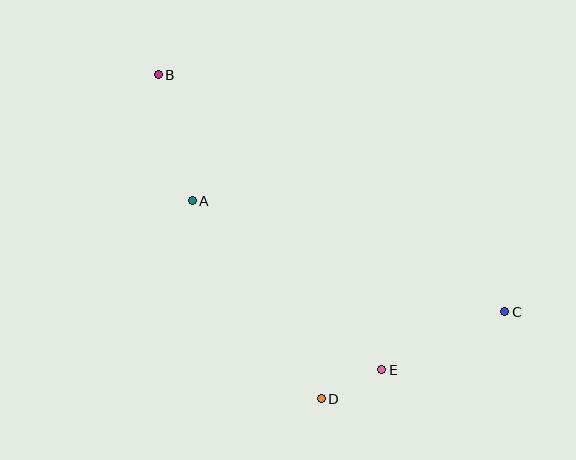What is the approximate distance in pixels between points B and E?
The distance between B and E is approximately 370 pixels.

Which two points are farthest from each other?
Points B and C are farthest from each other.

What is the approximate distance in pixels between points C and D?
The distance between C and D is approximately 203 pixels.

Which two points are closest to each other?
Points D and E are closest to each other.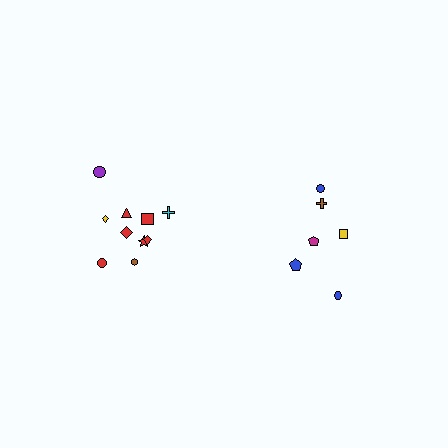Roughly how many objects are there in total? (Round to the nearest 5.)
Roughly 15 objects in total.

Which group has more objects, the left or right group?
The left group.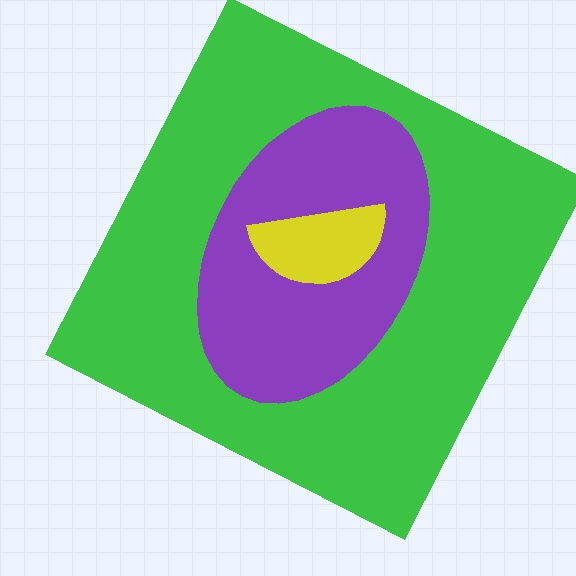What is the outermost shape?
The green square.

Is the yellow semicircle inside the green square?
Yes.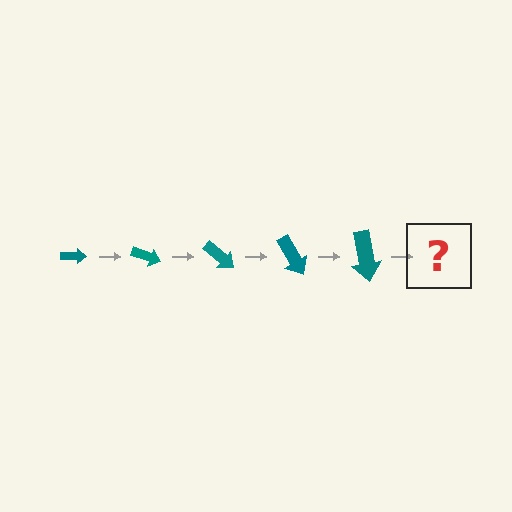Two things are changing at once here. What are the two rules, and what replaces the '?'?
The two rules are that the arrow grows larger each step and it rotates 20 degrees each step. The '?' should be an arrow, larger than the previous one and rotated 100 degrees from the start.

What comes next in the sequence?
The next element should be an arrow, larger than the previous one and rotated 100 degrees from the start.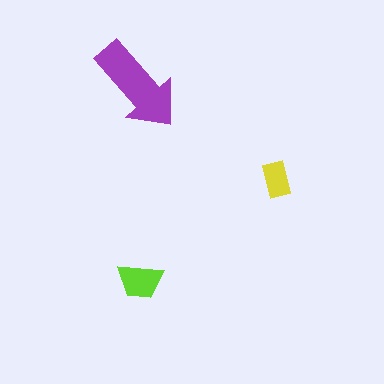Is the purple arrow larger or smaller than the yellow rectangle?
Larger.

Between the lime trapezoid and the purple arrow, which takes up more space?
The purple arrow.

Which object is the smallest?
The yellow rectangle.